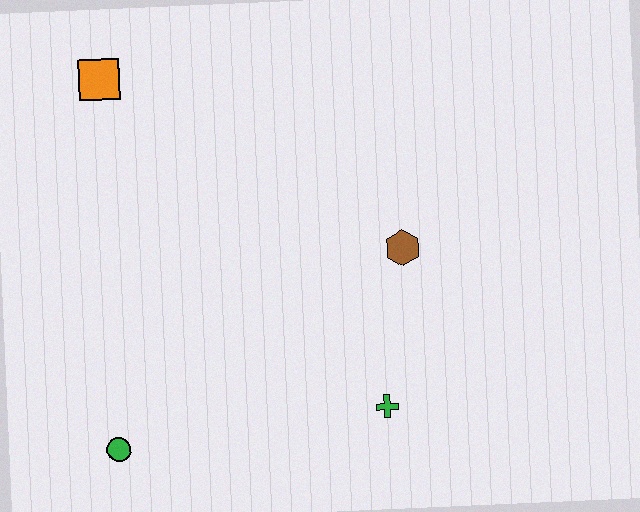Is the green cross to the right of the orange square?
Yes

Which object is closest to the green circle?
The green cross is closest to the green circle.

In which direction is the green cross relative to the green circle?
The green cross is to the right of the green circle.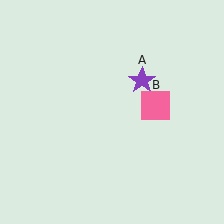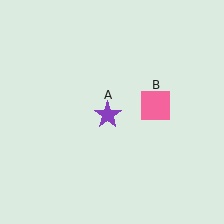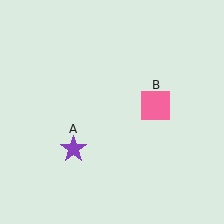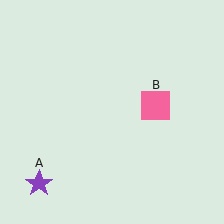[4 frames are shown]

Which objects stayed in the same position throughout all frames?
Pink square (object B) remained stationary.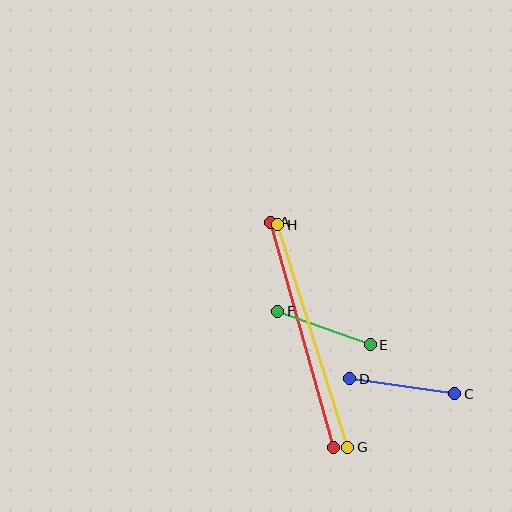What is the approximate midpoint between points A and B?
The midpoint is at approximately (302, 335) pixels.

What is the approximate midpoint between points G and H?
The midpoint is at approximately (313, 336) pixels.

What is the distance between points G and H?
The distance is approximately 233 pixels.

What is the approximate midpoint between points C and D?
The midpoint is at approximately (402, 386) pixels.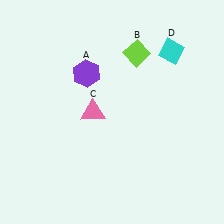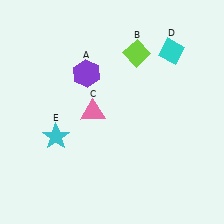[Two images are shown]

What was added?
A cyan star (E) was added in Image 2.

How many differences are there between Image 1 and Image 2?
There is 1 difference between the two images.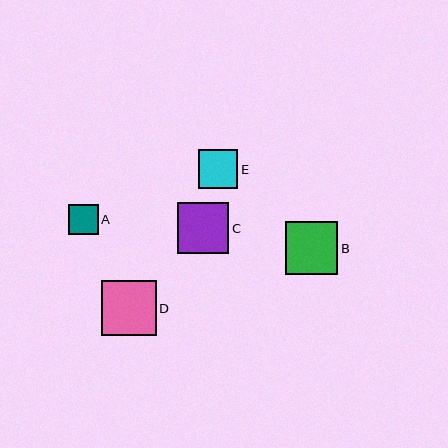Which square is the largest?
Square D is the largest with a size of approximately 55 pixels.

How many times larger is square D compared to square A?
Square D is approximately 1.9 times the size of square A.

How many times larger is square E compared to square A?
Square E is approximately 1.3 times the size of square A.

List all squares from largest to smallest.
From largest to smallest: D, B, C, E, A.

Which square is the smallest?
Square A is the smallest with a size of approximately 29 pixels.